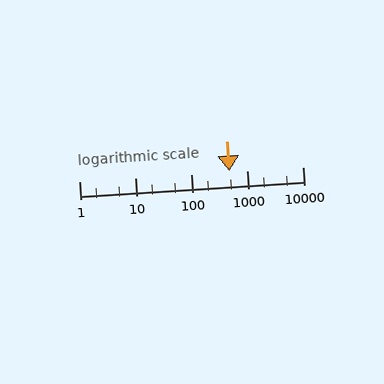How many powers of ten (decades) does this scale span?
The scale spans 4 decades, from 1 to 10000.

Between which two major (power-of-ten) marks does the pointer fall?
The pointer is between 100 and 1000.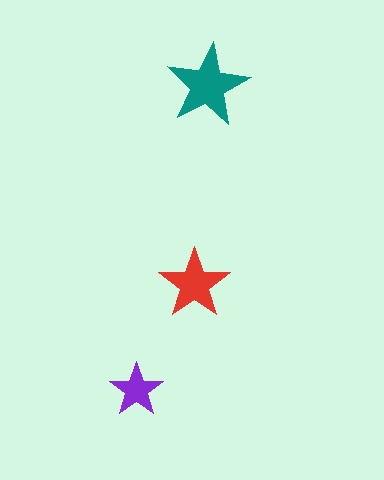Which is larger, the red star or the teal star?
The teal one.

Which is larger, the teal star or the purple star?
The teal one.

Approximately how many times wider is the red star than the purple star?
About 1.5 times wider.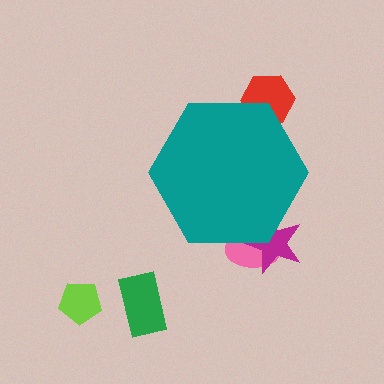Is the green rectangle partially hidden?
No, the green rectangle is fully visible.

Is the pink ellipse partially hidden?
Yes, the pink ellipse is partially hidden behind the teal hexagon.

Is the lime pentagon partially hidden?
No, the lime pentagon is fully visible.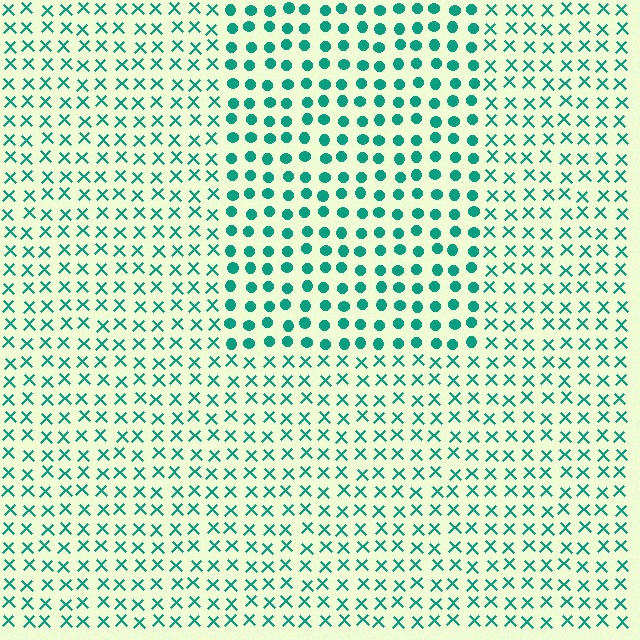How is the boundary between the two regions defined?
The boundary is defined by a change in element shape: circles inside vs. X marks outside. All elements share the same color and spacing.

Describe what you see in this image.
The image is filled with small teal elements arranged in a uniform grid. A rectangle-shaped region contains circles, while the surrounding area contains X marks. The boundary is defined purely by the change in element shape.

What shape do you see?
I see a rectangle.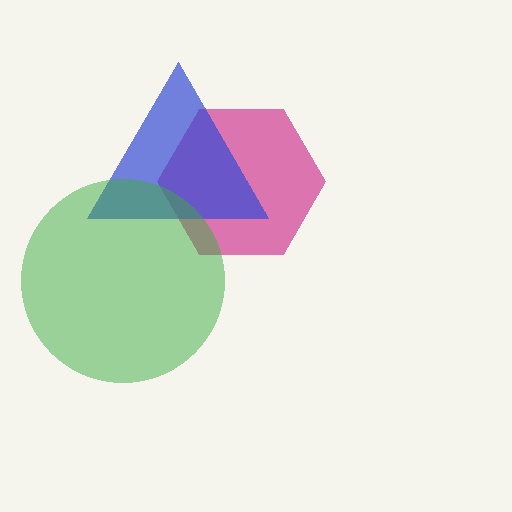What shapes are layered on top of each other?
The layered shapes are: a magenta hexagon, a blue triangle, a green circle.